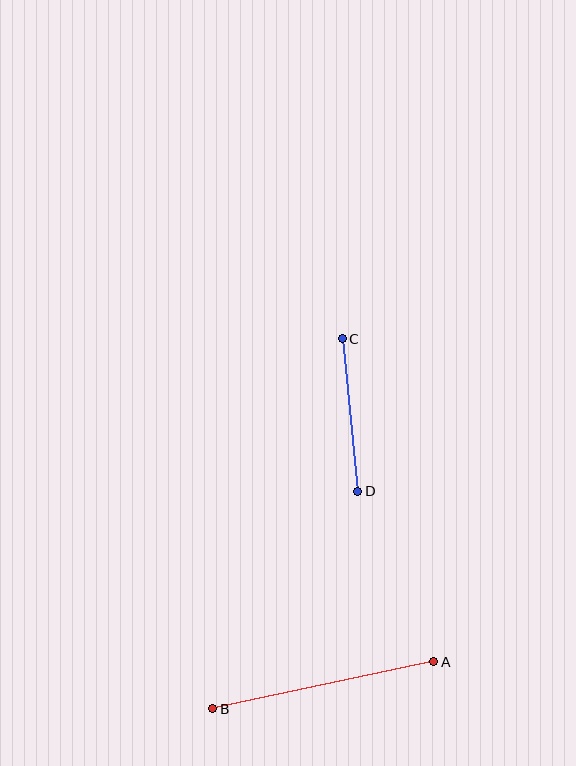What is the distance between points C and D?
The distance is approximately 153 pixels.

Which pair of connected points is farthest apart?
Points A and B are farthest apart.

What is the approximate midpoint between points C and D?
The midpoint is at approximately (350, 415) pixels.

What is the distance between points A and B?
The distance is approximately 226 pixels.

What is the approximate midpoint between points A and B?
The midpoint is at approximately (323, 685) pixels.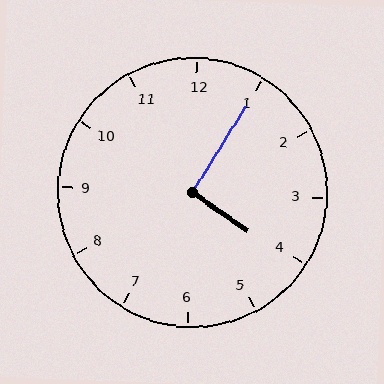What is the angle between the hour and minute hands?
Approximately 92 degrees.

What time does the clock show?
4:05.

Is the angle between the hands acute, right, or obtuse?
It is right.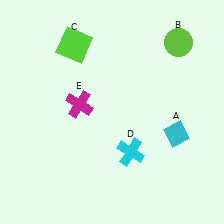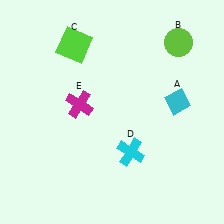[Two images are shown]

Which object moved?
The cyan diamond (A) moved up.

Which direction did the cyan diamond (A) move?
The cyan diamond (A) moved up.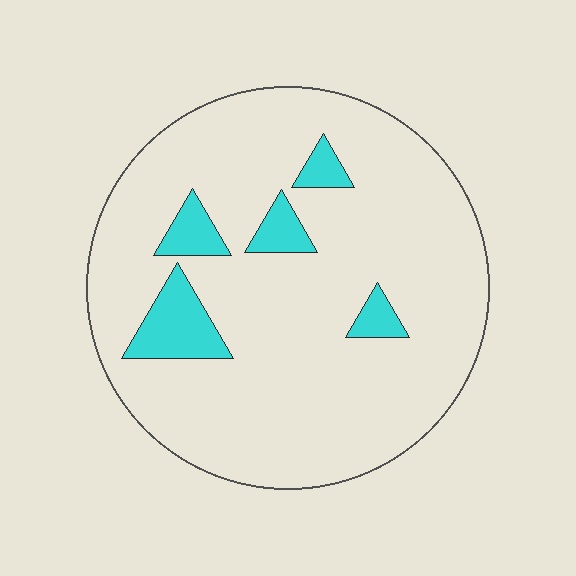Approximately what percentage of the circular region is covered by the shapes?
Approximately 10%.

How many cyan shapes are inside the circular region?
5.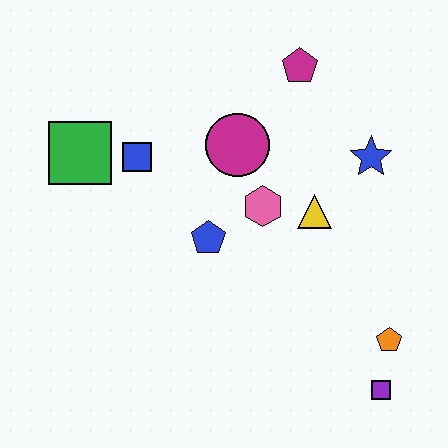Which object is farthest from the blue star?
The green square is farthest from the blue star.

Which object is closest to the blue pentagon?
The pink hexagon is closest to the blue pentagon.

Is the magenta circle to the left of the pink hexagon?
Yes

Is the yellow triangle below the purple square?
No